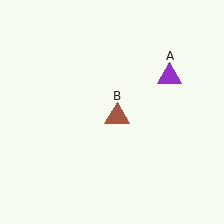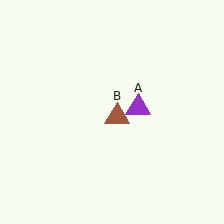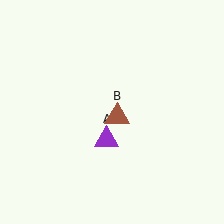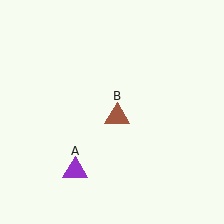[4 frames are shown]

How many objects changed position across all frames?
1 object changed position: purple triangle (object A).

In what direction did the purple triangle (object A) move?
The purple triangle (object A) moved down and to the left.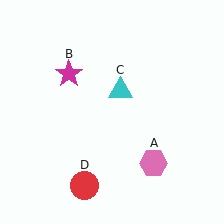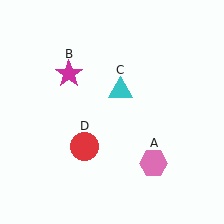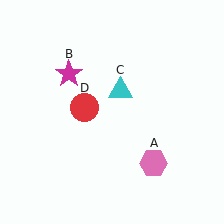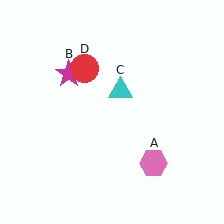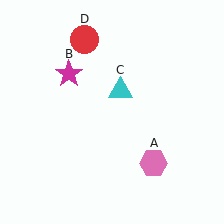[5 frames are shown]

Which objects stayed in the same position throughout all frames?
Pink hexagon (object A) and magenta star (object B) and cyan triangle (object C) remained stationary.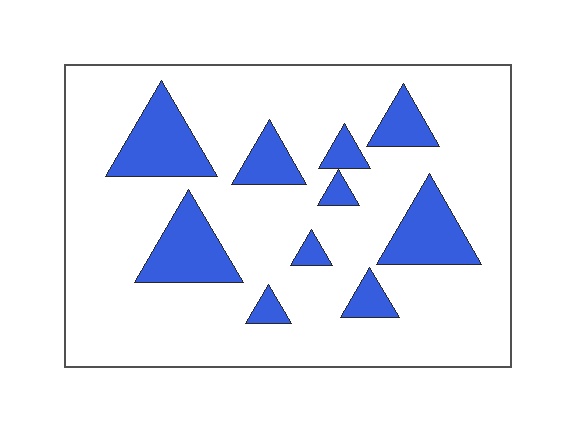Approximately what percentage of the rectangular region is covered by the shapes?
Approximately 20%.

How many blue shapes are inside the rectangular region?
10.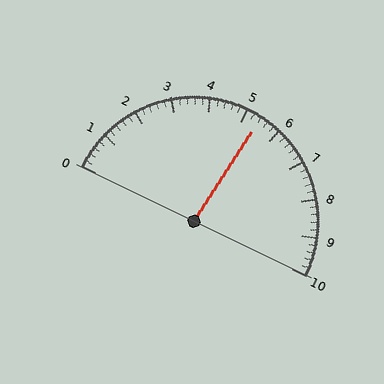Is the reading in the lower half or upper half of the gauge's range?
The reading is in the upper half of the range (0 to 10).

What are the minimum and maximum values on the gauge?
The gauge ranges from 0 to 10.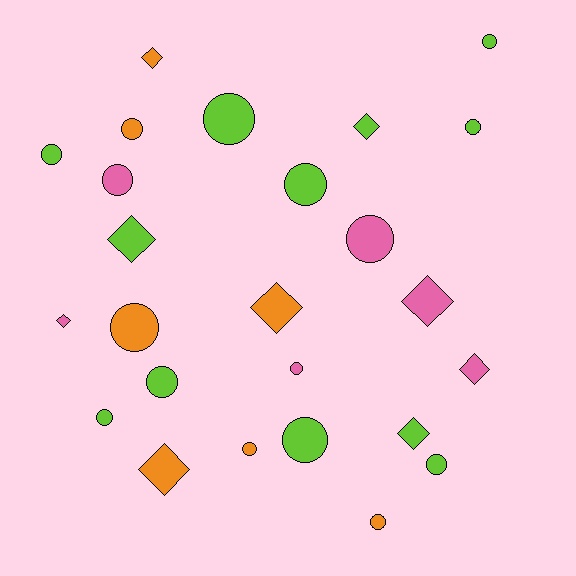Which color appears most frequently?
Lime, with 12 objects.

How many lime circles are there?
There are 9 lime circles.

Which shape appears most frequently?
Circle, with 16 objects.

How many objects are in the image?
There are 25 objects.